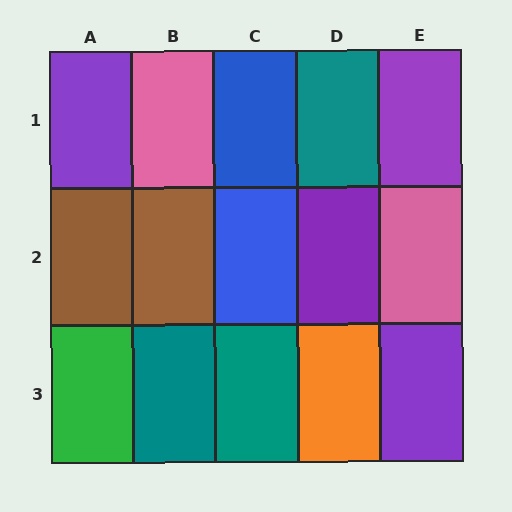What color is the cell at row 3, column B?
Teal.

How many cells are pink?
2 cells are pink.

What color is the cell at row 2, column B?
Brown.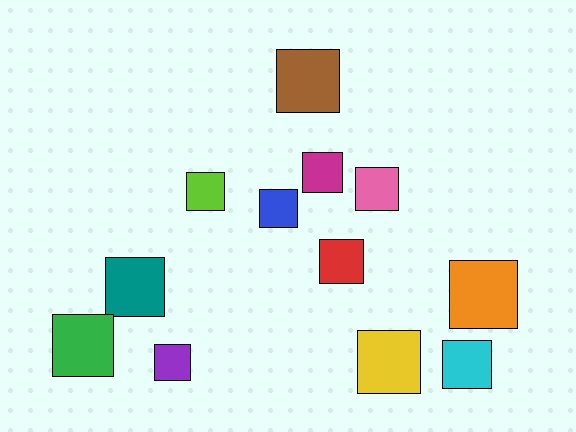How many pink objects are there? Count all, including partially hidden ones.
There is 1 pink object.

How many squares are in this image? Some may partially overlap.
There are 12 squares.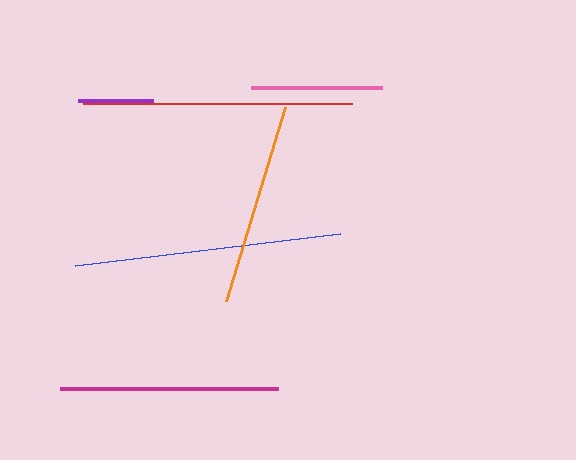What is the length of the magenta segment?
The magenta segment is approximately 218 pixels long.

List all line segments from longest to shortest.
From longest to shortest: red, blue, magenta, orange, pink, purple.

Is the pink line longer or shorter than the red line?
The red line is longer than the pink line.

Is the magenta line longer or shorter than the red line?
The red line is longer than the magenta line.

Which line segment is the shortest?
The purple line is the shortest at approximately 75 pixels.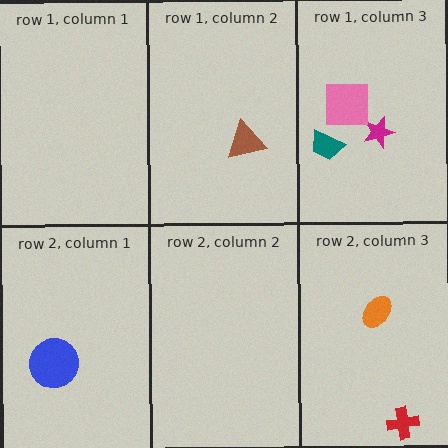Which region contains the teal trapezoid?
The row 1, column 3 region.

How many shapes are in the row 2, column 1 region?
1.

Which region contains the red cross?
The row 2, column 3 region.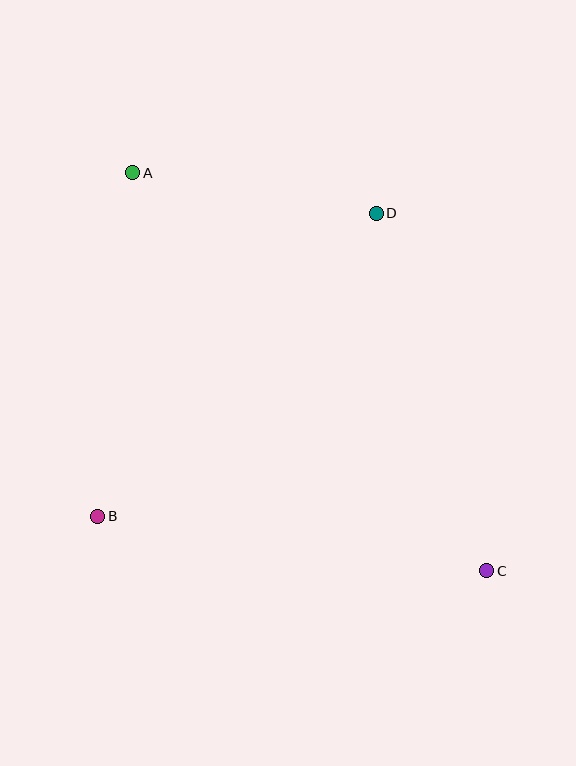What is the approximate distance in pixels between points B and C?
The distance between B and C is approximately 394 pixels.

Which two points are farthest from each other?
Points A and C are farthest from each other.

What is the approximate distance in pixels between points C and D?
The distance between C and D is approximately 374 pixels.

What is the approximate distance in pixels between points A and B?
The distance between A and B is approximately 346 pixels.